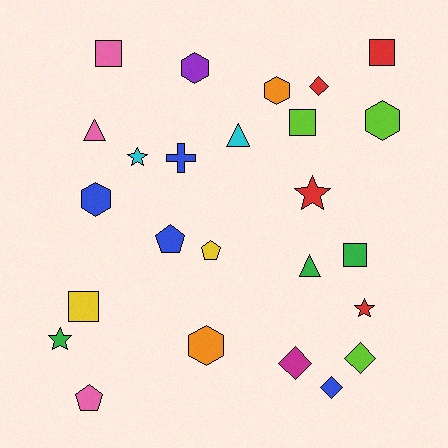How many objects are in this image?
There are 25 objects.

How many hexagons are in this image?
There are 5 hexagons.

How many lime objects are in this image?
There are 3 lime objects.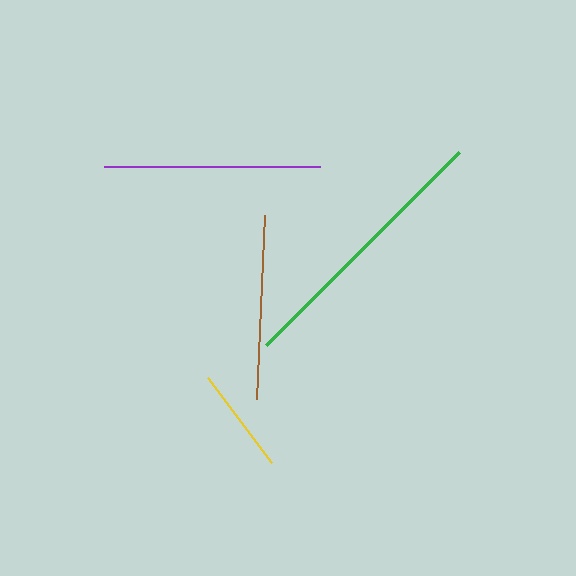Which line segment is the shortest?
The yellow line is the shortest at approximately 106 pixels.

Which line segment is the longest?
The green line is the longest at approximately 272 pixels.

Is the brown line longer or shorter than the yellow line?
The brown line is longer than the yellow line.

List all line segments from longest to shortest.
From longest to shortest: green, purple, brown, yellow.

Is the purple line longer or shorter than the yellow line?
The purple line is longer than the yellow line.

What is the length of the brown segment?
The brown segment is approximately 183 pixels long.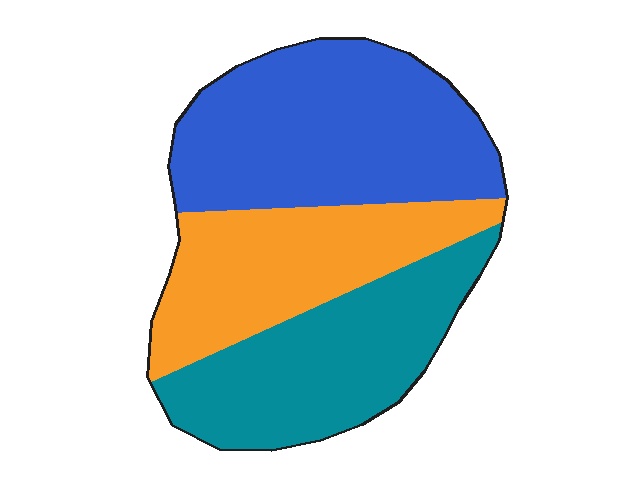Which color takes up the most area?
Blue, at roughly 40%.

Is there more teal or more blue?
Blue.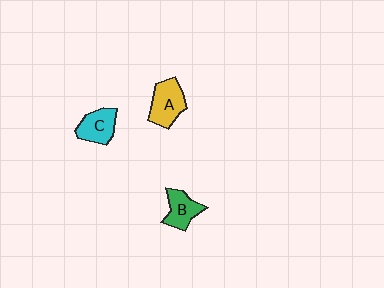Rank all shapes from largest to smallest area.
From largest to smallest: A (yellow), C (cyan), B (green).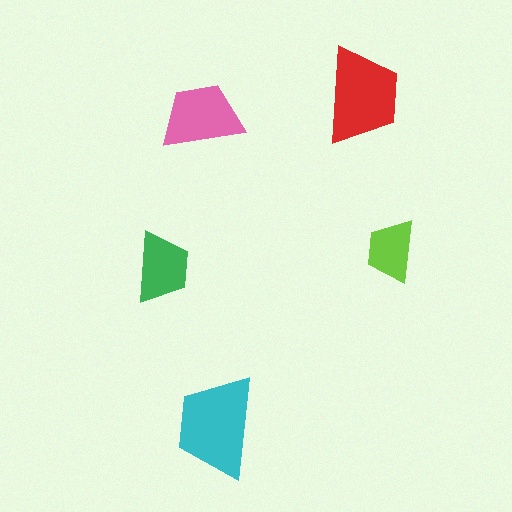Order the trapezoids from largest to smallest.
the cyan one, the red one, the pink one, the green one, the lime one.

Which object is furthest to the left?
The green trapezoid is leftmost.